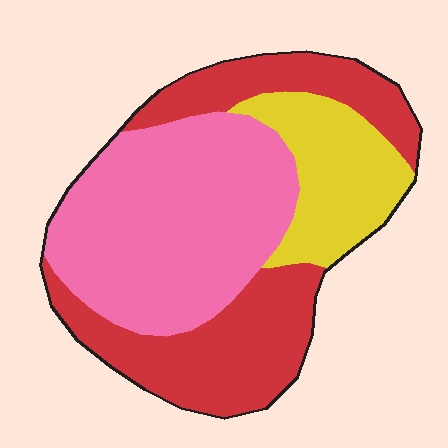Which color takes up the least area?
Yellow, at roughly 20%.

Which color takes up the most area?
Pink, at roughly 45%.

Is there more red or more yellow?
Red.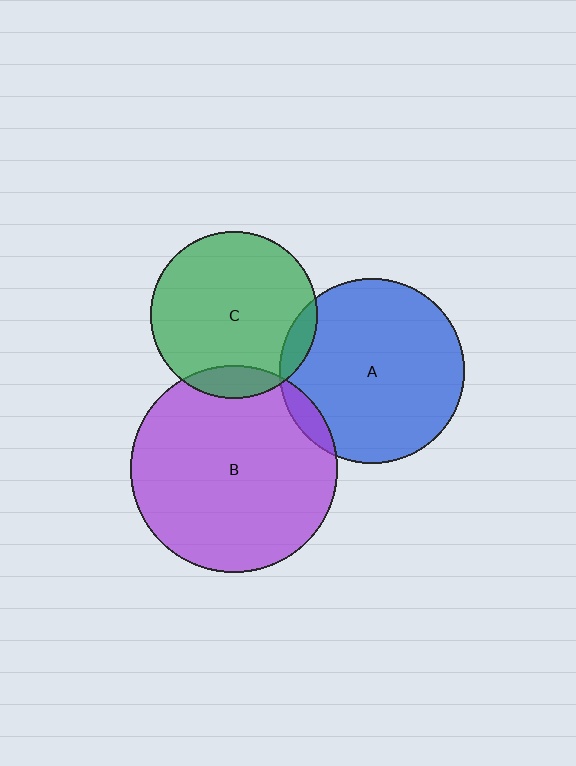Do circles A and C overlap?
Yes.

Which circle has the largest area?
Circle B (purple).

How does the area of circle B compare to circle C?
Approximately 1.5 times.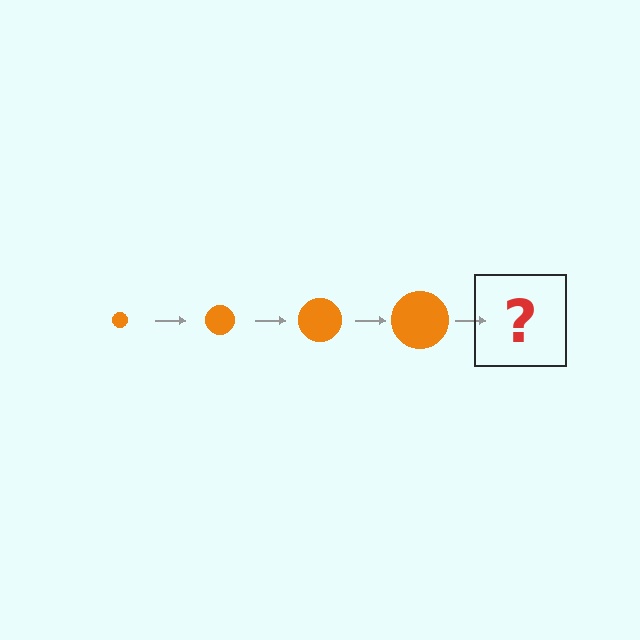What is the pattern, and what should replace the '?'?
The pattern is that the circle gets progressively larger each step. The '?' should be an orange circle, larger than the previous one.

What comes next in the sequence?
The next element should be an orange circle, larger than the previous one.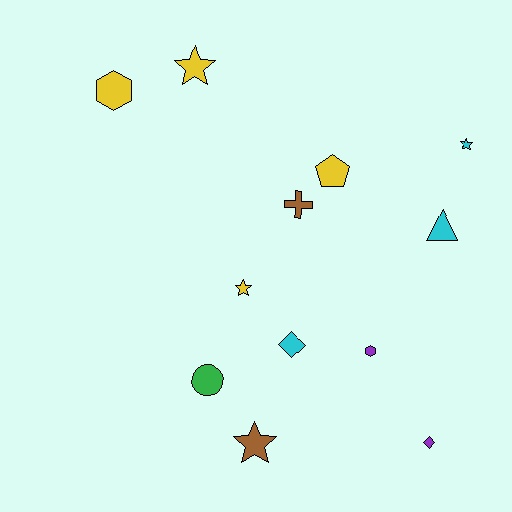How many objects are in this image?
There are 12 objects.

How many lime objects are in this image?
There are no lime objects.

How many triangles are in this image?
There is 1 triangle.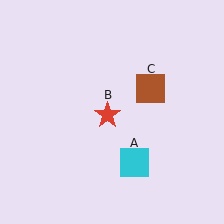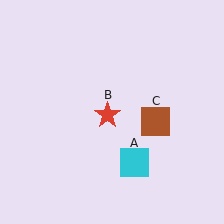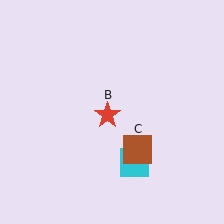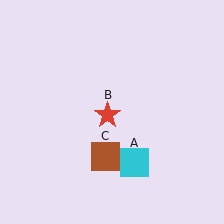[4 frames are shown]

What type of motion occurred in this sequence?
The brown square (object C) rotated clockwise around the center of the scene.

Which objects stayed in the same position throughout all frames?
Cyan square (object A) and red star (object B) remained stationary.